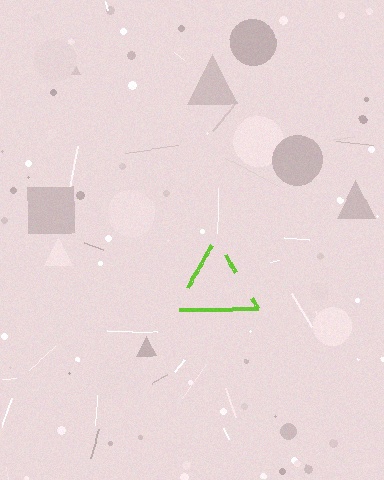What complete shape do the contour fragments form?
The contour fragments form a triangle.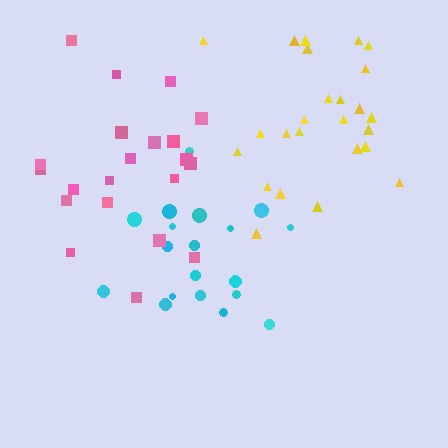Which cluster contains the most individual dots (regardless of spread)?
Yellow (25).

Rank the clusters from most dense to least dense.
cyan, yellow, pink.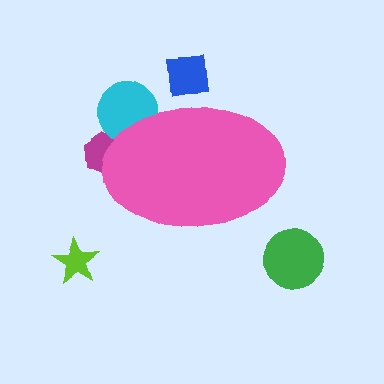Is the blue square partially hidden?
Yes, the blue square is partially hidden behind the pink ellipse.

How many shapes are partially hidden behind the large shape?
3 shapes are partially hidden.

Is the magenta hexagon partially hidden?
Yes, the magenta hexagon is partially hidden behind the pink ellipse.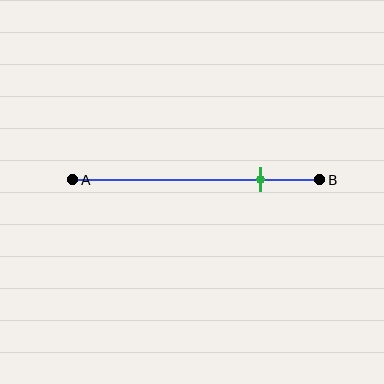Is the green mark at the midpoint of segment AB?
No, the mark is at about 75% from A, not at the 50% midpoint.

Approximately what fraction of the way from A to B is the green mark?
The green mark is approximately 75% of the way from A to B.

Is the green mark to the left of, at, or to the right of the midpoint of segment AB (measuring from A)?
The green mark is to the right of the midpoint of segment AB.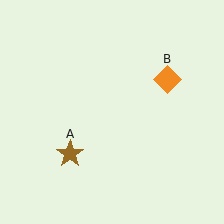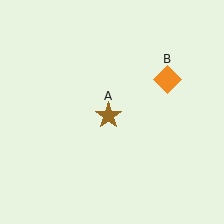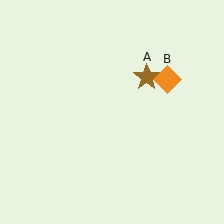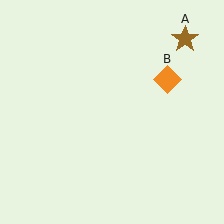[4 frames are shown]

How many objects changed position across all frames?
1 object changed position: brown star (object A).